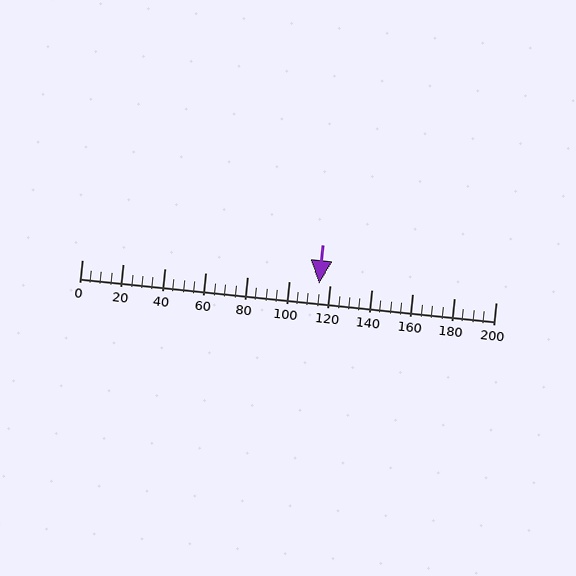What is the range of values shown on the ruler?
The ruler shows values from 0 to 200.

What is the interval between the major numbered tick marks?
The major tick marks are spaced 20 units apart.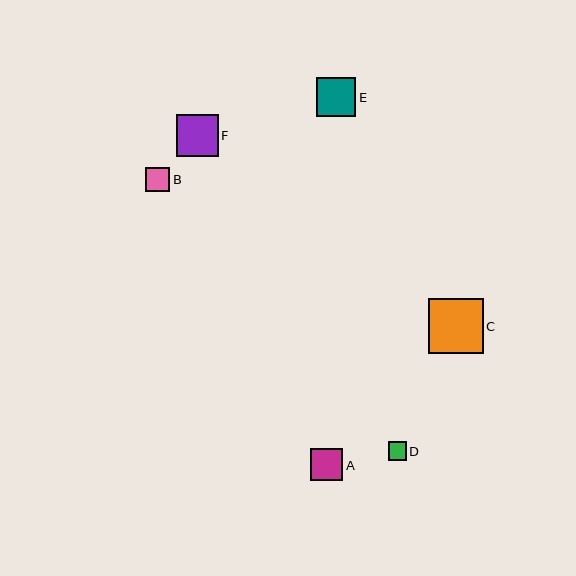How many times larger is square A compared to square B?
Square A is approximately 1.4 times the size of square B.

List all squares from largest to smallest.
From largest to smallest: C, F, E, A, B, D.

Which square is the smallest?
Square D is the smallest with a size of approximately 18 pixels.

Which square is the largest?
Square C is the largest with a size of approximately 55 pixels.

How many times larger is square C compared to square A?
Square C is approximately 1.7 times the size of square A.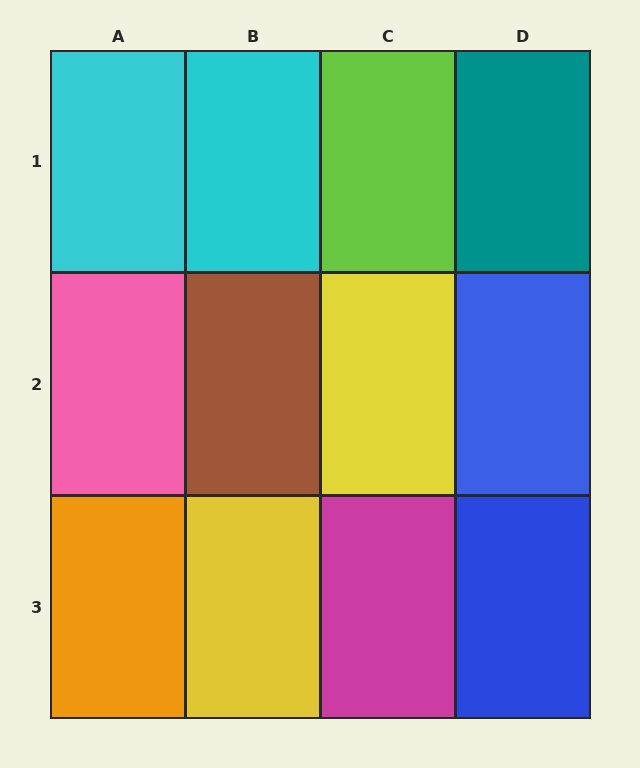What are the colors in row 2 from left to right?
Pink, brown, yellow, blue.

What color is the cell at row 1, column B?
Cyan.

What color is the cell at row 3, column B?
Yellow.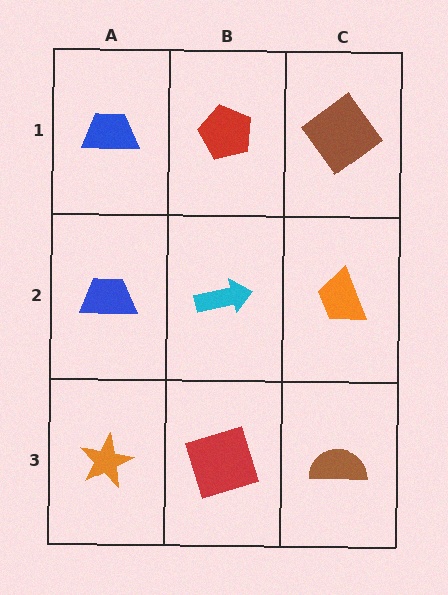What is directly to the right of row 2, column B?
An orange trapezoid.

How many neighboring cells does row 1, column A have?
2.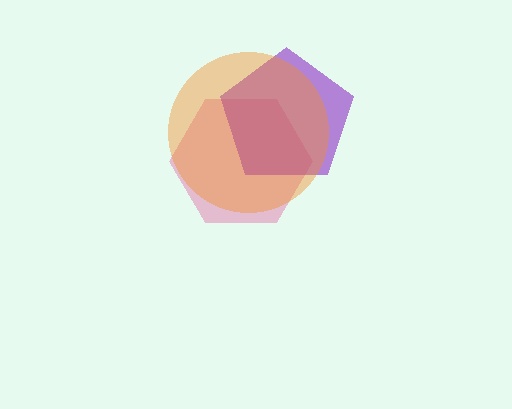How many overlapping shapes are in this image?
There are 3 overlapping shapes in the image.